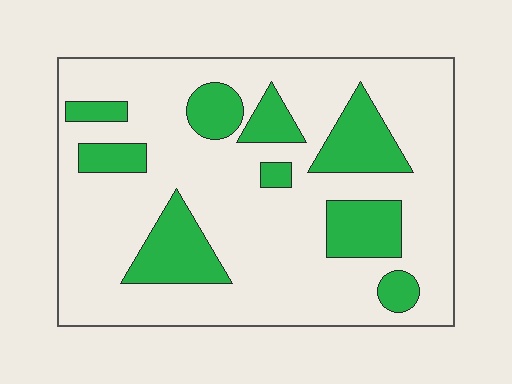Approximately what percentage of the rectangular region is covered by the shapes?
Approximately 25%.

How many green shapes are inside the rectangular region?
9.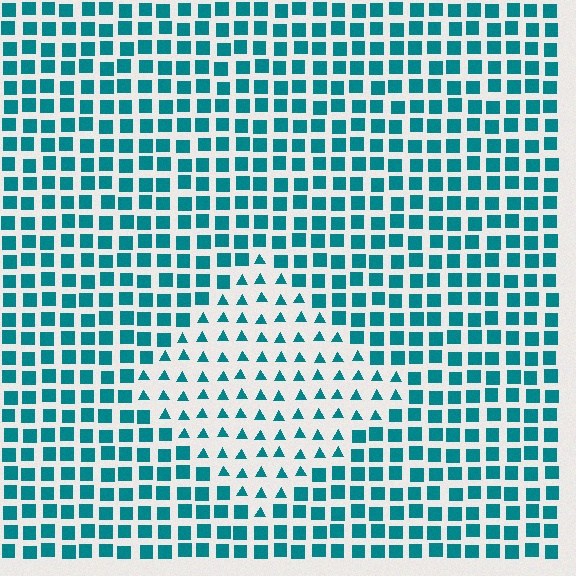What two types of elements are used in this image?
The image uses triangles inside the diamond region and squares outside it.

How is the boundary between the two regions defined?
The boundary is defined by a change in element shape: triangles inside vs. squares outside. All elements share the same color and spacing.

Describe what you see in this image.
The image is filled with small teal elements arranged in a uniform grid. A diamond-shaped region contains triangles, while the surrounding area contains squares. The boundary is defined purely by the change in element shape.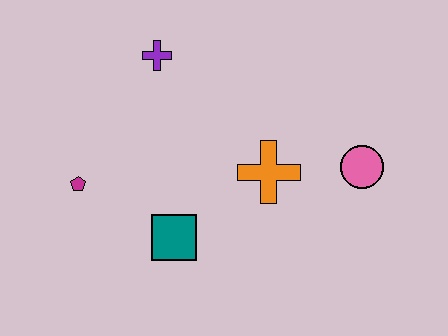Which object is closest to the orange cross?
The pink circle is closest to the orange cross.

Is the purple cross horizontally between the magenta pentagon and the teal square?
Yes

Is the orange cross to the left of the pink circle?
Yes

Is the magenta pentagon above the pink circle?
No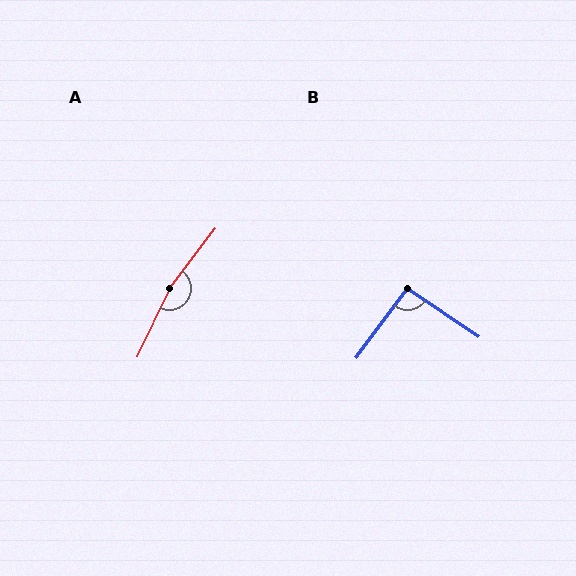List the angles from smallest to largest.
B (92°), A (168°).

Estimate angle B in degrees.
Approximately 92 degrees.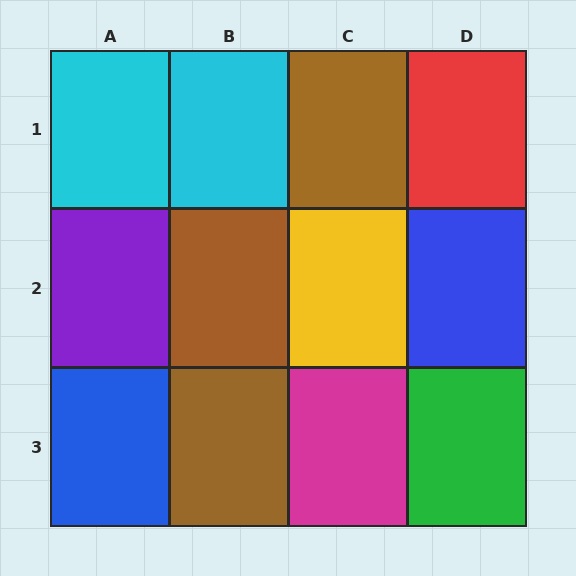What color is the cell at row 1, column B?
Cyan.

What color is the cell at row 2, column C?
Yellow.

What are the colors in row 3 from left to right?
Blue, brown, magenta, green.